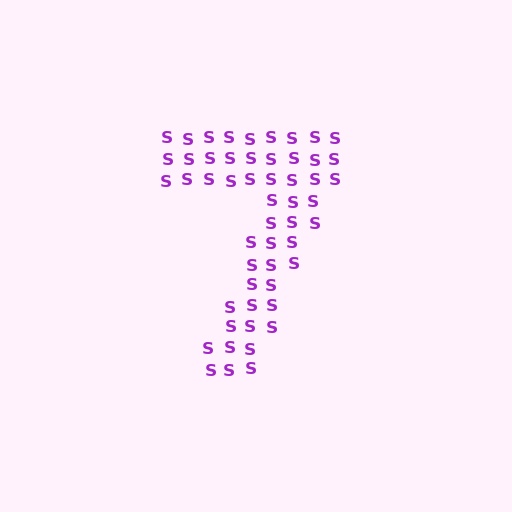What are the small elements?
The small elements are letter S's.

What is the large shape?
The large shape is the digit 7.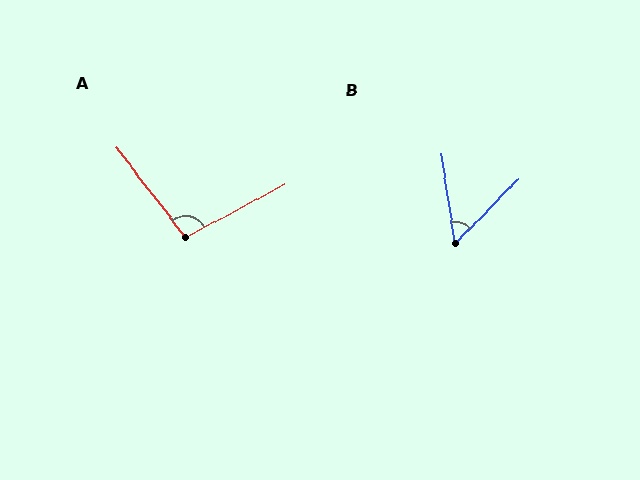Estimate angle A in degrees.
Approximately 99 degrees.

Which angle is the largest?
A, at approximately 99 degrees.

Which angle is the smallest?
B, at approximately 53 degrees.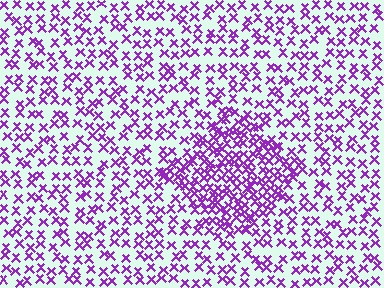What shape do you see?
I see a diamond.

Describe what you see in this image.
The image contains small purple elements arranged at two different densities. A diamond-shaped region is visible where the elements are more densely packed than the surrounding area.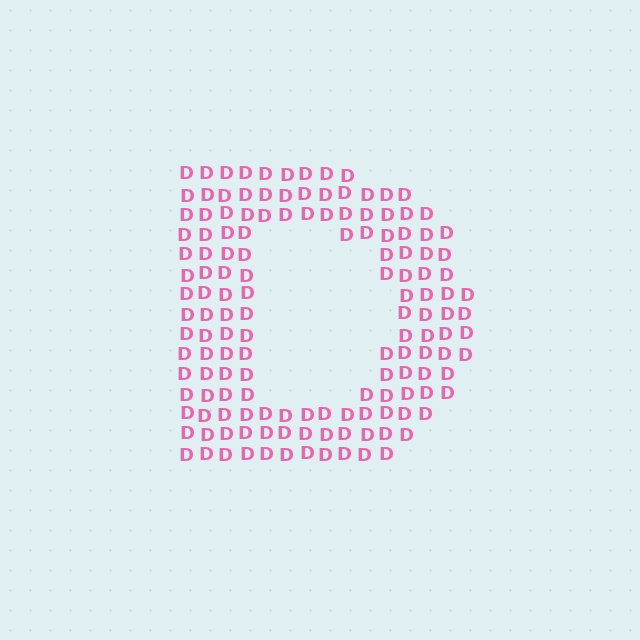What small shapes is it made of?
It is made of small letter D's.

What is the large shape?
The large shape is the letter D.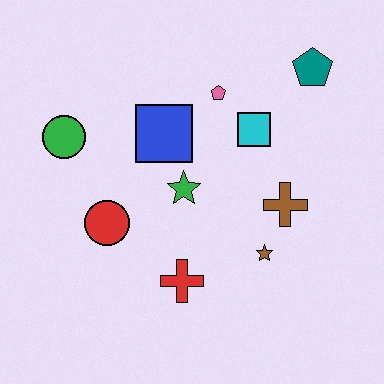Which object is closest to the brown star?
The brown cross is closest to the brown star.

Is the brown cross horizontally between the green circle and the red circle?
No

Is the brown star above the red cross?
Yes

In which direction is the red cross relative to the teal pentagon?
The red cross is below the teal pentagon.